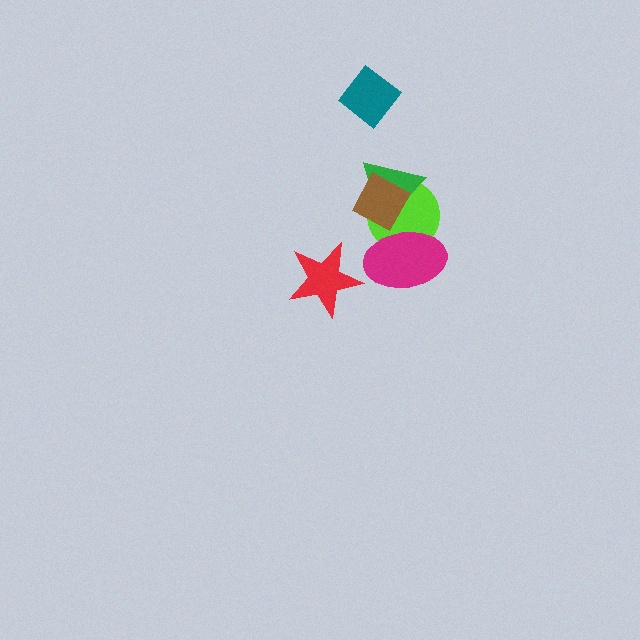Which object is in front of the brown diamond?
The magenta ellipse is in front of the brown diamond.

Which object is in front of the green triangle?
The brown diamond is in front of the green triangle.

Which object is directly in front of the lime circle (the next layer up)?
The green triangle is directly in front of the lime circle.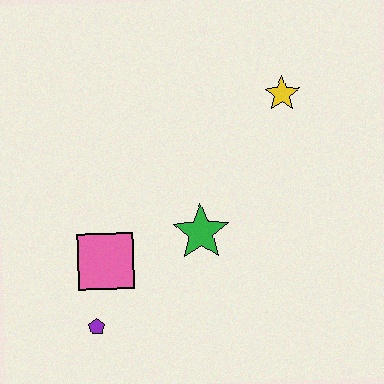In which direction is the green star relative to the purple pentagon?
The green star is to the right of the purple pentagon.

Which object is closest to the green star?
The pink square is closest to the green star.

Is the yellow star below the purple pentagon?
No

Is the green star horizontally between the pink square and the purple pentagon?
No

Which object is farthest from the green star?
The yellow star is farthest from the green star.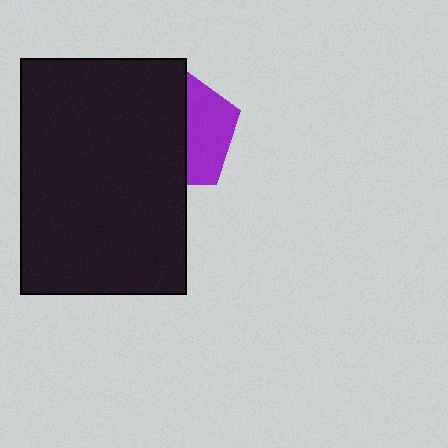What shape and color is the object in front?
The object in front is a black rectangle.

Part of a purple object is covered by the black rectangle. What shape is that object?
It is a pentagon.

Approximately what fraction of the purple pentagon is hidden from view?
Roughly 60% of the purple pentagon is hidden behind the black rectangle.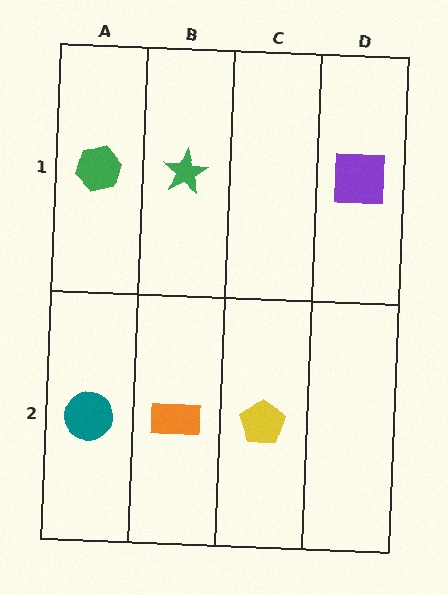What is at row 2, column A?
A teal circle.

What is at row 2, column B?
An orange rectangle.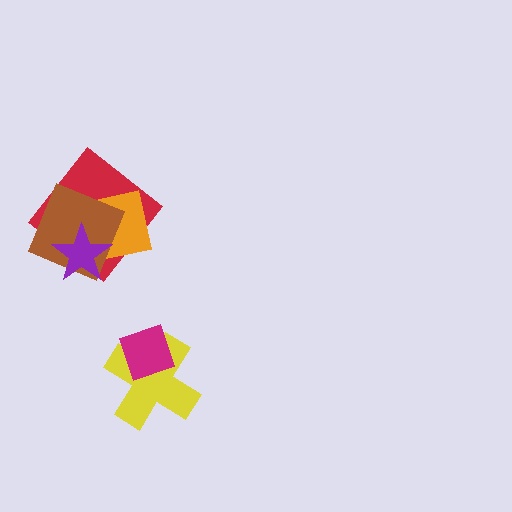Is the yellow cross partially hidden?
Yes, it is partially covered by another shape.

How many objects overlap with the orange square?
3 objects overlap with the orange square.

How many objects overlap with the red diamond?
3 objects overlap with the red diamond.